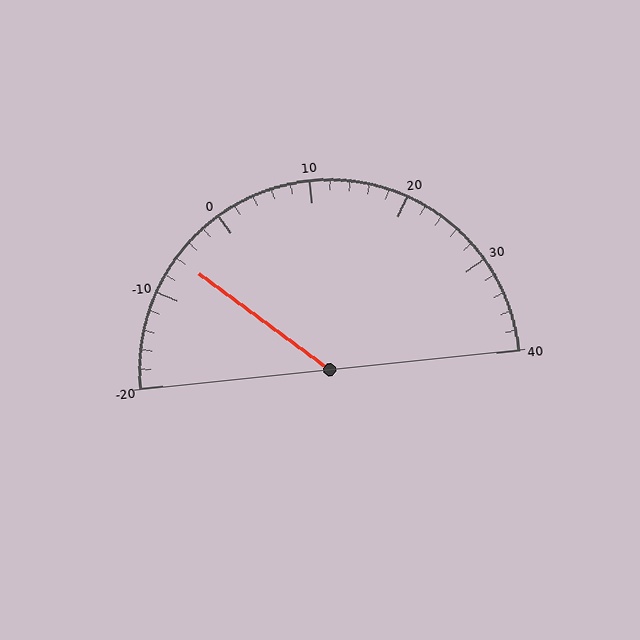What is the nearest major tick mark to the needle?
The nearest major tick mark is -10.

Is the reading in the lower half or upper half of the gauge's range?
The reading is in the lower half of the range (-20 to 40).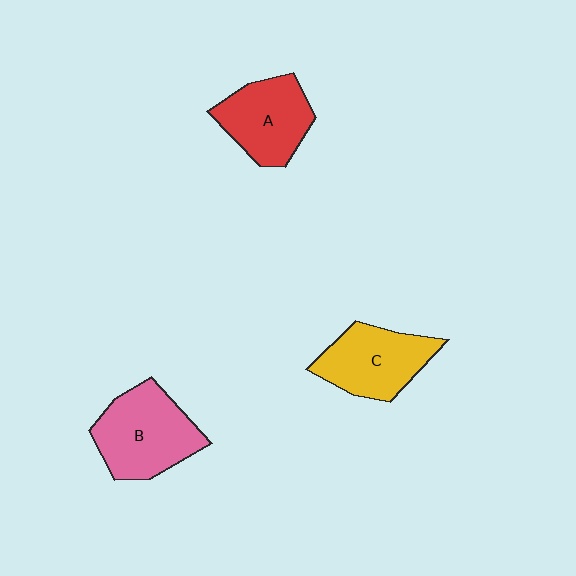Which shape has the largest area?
Shape B (pink).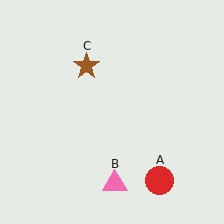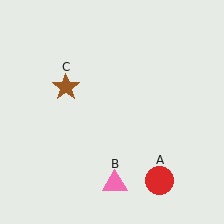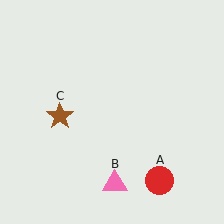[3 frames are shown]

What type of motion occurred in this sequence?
The brown star (object C) rotated counterclockwise around the center of the scene.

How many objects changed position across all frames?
1 object changed position: brown star (object C).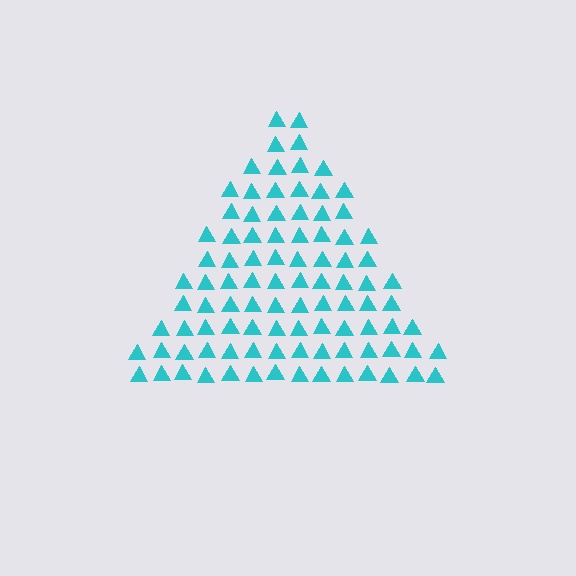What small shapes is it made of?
It is made of small triangles.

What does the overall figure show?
The overall figure shows a triangle.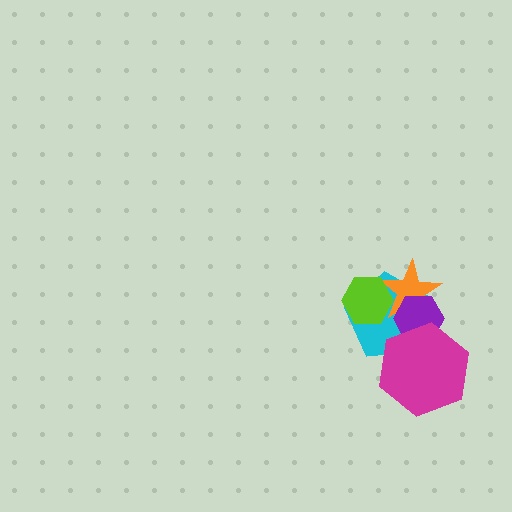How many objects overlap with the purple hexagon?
3 objects overlap with the purple hexagon.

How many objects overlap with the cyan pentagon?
4 objects overlap with the cyan pentagon.